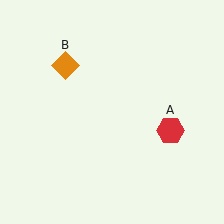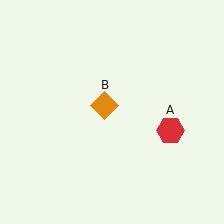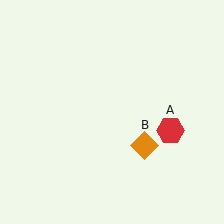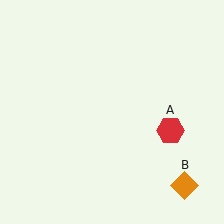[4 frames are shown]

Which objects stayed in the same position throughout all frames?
Red hexagon (object A) remained stationary.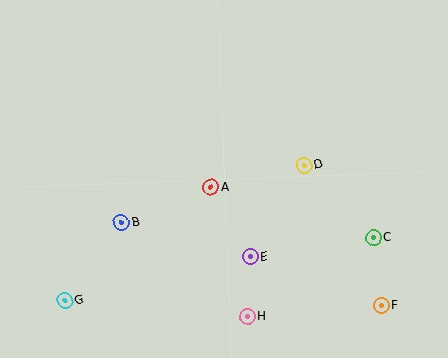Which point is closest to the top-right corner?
Point D is closest to the top-right corner.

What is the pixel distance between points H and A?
The distance between H and A is 134 pixels.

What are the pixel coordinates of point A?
Point A is at (211, 187).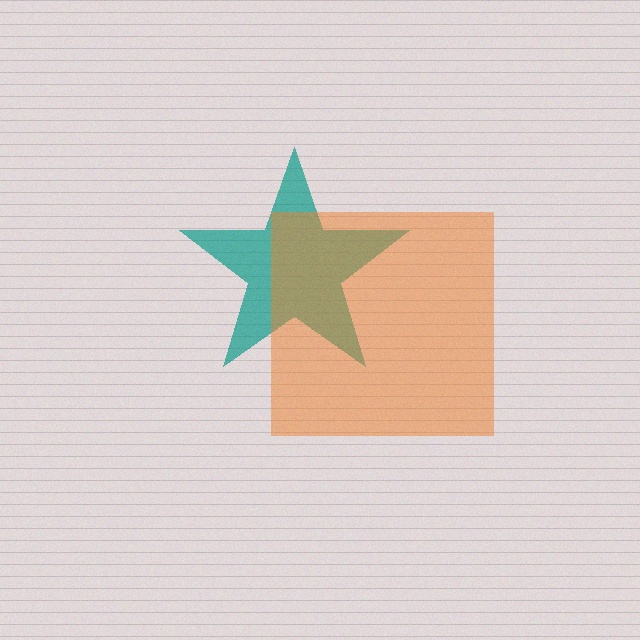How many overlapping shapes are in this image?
There are 2 overlapping shapes in the image.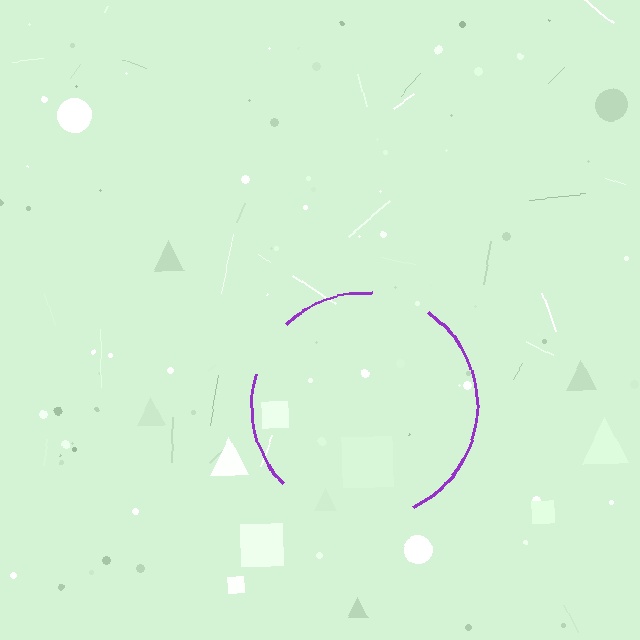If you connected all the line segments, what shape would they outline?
They would outline a circle.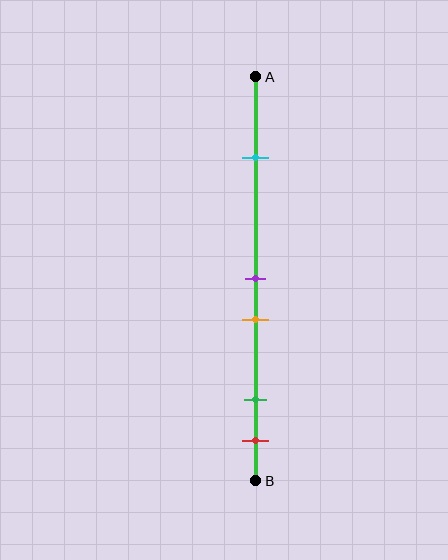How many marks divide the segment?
There are 5 marks dividing the segment.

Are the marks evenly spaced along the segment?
No, the marks are not evenly spaced.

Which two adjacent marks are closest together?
The purple and orange marks are the closest adjacent pair.